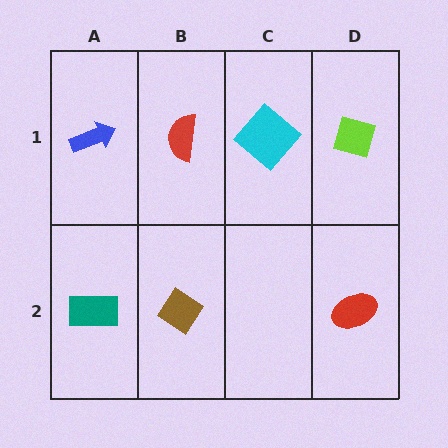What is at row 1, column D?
A lime diamond.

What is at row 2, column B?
A brown diamond.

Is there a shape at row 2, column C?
No, that cell is empty.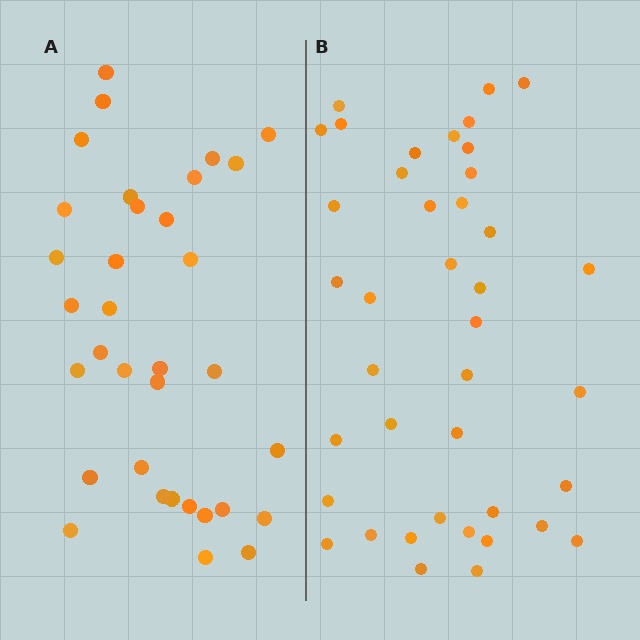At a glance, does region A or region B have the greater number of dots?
Region B (the right region) has more dots.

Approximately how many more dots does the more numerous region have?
Region B has about 6 more dots than region A.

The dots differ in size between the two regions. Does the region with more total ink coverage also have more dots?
No. Region A has more total ink coverage because its dots are larger, but region B actually contains more individual dots. Total area can be misleading — the number of items is what matters here.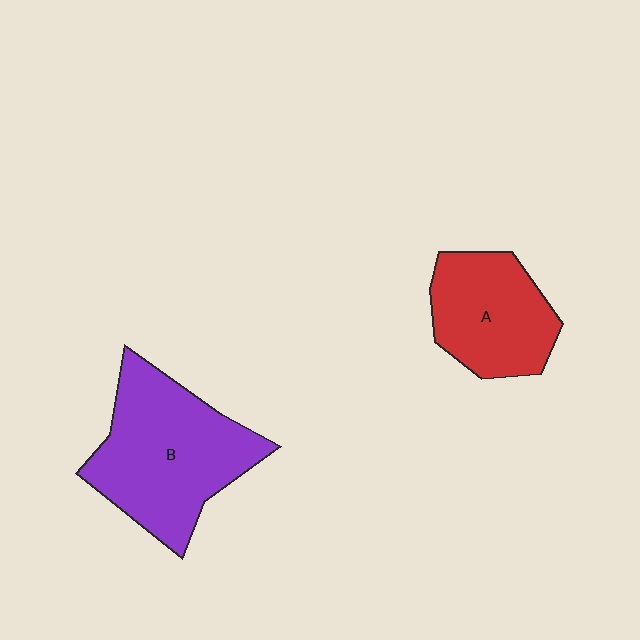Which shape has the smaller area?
Shape A (red).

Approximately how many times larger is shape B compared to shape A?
Approximately 1.5 times.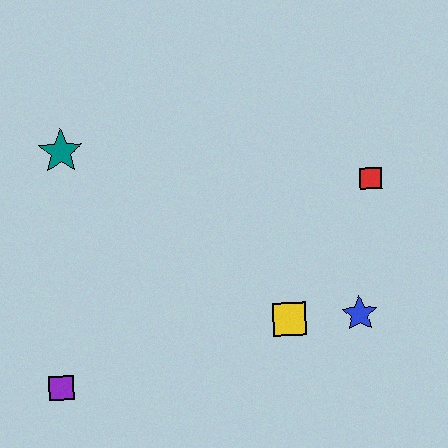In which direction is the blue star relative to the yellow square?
The blue star is to the right of the yellow square.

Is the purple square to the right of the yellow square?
No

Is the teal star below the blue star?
No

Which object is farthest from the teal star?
The blue star is farthest from the teal star.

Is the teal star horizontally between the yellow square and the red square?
No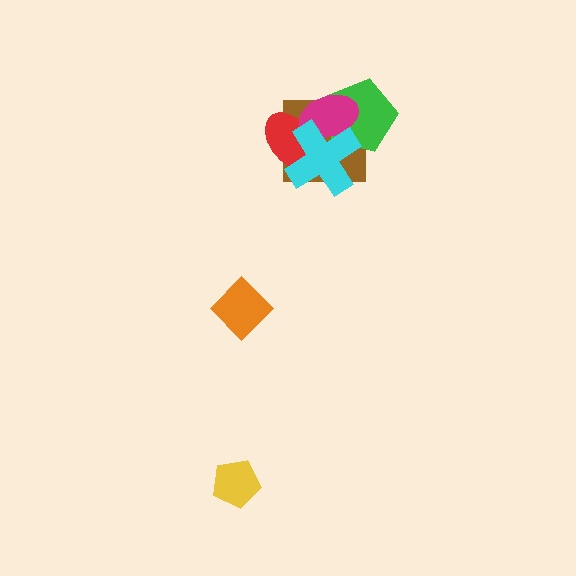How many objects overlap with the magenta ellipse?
4 objects overlap with the magenta ellipse.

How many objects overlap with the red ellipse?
3 objects overlap with the red ellipse.